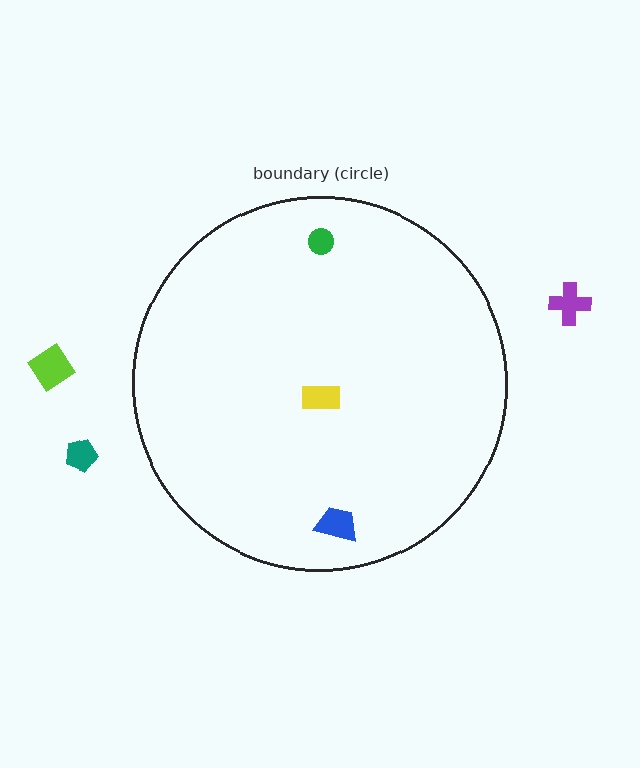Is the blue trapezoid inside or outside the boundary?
Inside.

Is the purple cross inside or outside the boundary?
Outside.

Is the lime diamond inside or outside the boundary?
Outside.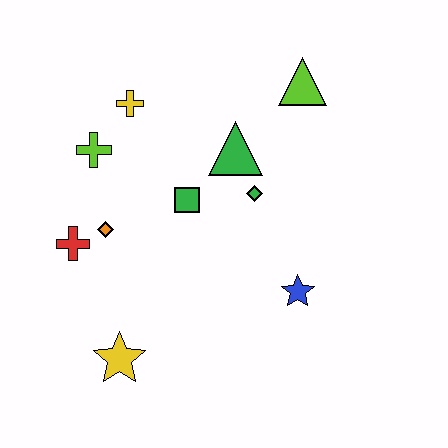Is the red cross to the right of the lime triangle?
No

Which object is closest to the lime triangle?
The green triangle is closest to the lime triangle.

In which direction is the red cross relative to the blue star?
The red cross is to the left of the blue star.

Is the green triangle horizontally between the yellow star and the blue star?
Yes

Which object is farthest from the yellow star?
The lime triangle is farthest from the yellow star.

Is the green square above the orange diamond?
Yes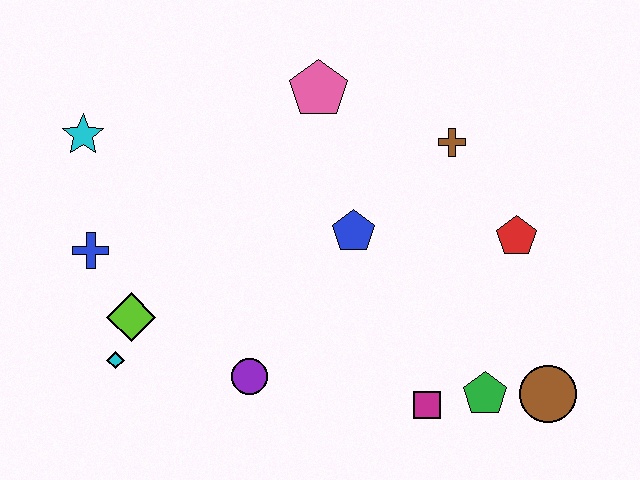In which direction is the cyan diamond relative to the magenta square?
The cyan diamond is to the left of the magenta square.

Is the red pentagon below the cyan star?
Yes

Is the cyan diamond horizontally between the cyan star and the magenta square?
Yes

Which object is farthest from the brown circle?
The cyan star is farthest from the brown circle.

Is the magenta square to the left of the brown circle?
Yes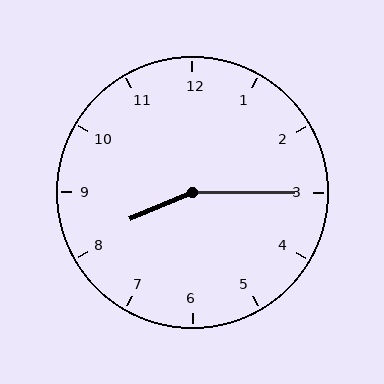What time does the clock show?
8:15.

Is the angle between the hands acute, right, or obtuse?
It is obtuse.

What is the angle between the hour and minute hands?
Approximately 158 degrees.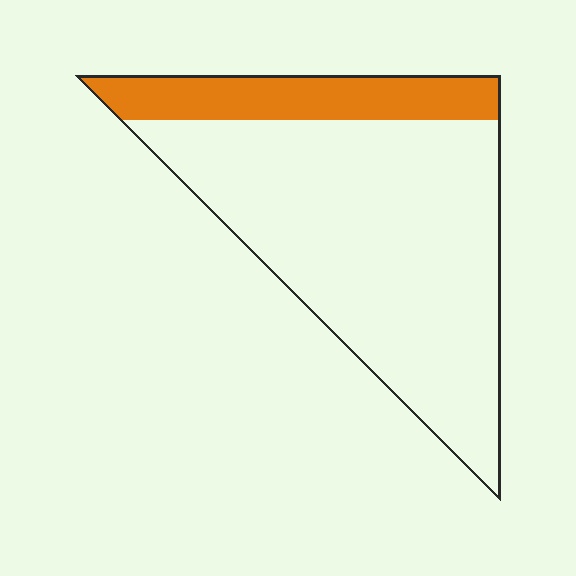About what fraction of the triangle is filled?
About one fifth (1/5).